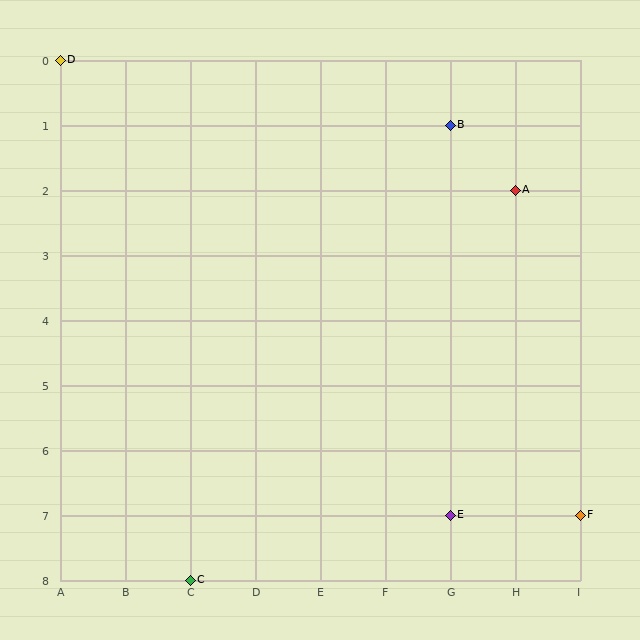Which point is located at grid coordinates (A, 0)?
Point D is at (A, 0).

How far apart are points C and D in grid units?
Points C and D are 2 columns and 8 rows apart (about 8.2 grid units diagonally).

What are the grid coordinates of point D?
Point D is at grid coordinates (A, 0).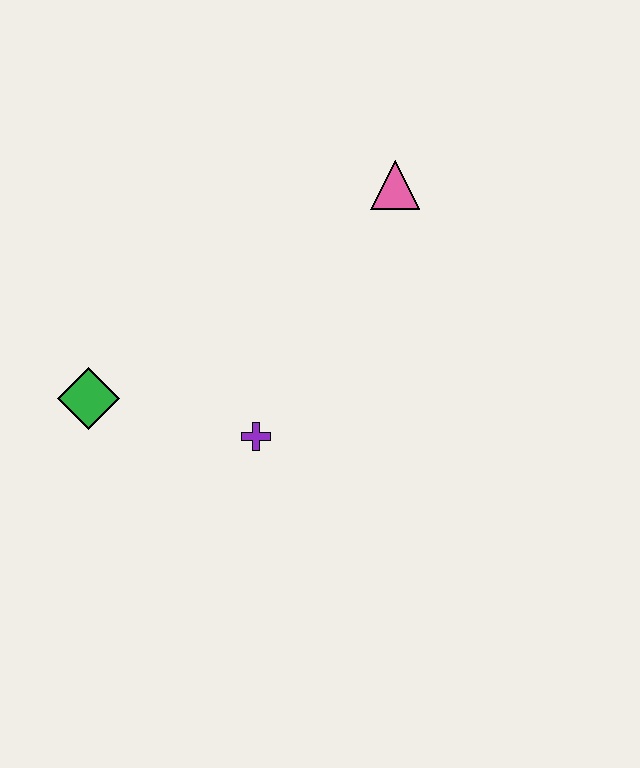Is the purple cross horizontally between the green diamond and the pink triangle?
Yes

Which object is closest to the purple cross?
The green diamond is closest to the purple cross.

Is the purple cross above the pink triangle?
No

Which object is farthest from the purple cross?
The pink triangle is farthest from the purple cross.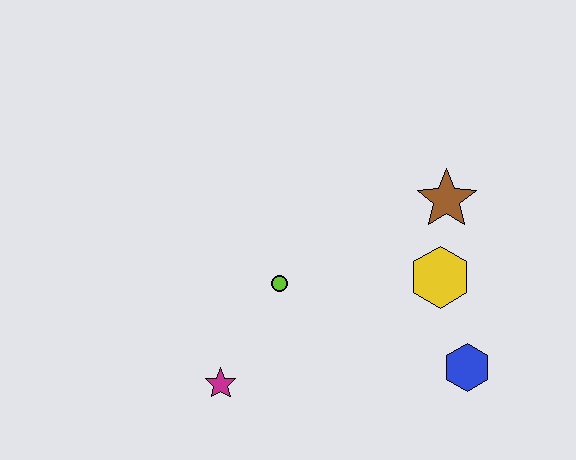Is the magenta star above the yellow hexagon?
No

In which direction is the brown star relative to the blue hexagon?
The brown star is above the blue hexagon.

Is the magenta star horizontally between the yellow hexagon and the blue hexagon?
No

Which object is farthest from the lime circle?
The blue hexagon is farthest from the lime circle.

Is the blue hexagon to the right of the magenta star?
Yes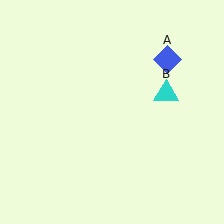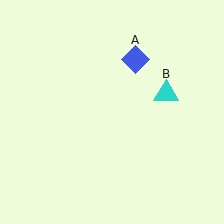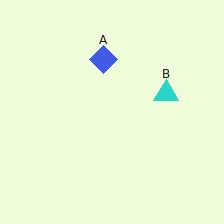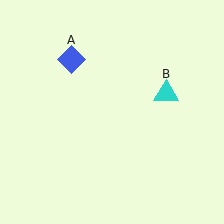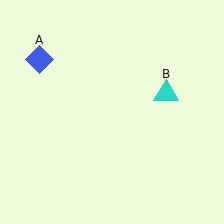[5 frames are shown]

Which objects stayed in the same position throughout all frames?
Cyan triangle (object B) remained stationary.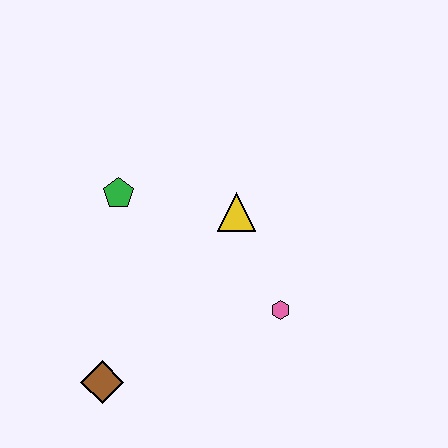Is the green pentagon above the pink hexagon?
Yes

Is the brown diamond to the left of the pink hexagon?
Yes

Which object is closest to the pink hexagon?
The yellow triangle is closest to the pink hexagon.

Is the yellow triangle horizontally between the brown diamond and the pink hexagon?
Yes